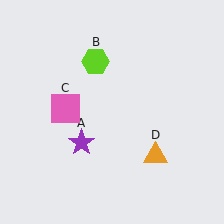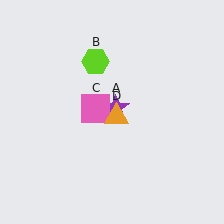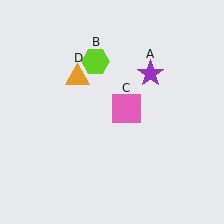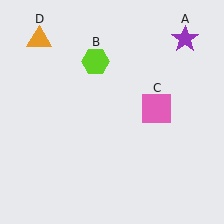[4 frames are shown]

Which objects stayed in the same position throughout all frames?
Lime hexagon (object B) remained stationary.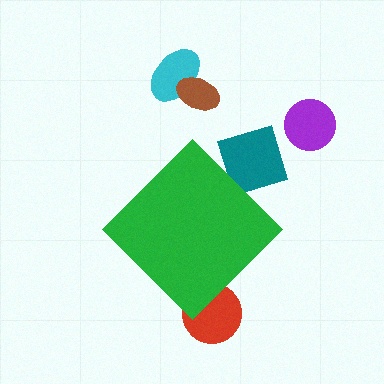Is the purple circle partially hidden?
No, the purple circle is fully visible.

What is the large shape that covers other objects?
A green diamond.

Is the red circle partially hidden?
Yes, the red circle is partially hidden behind the green diamond.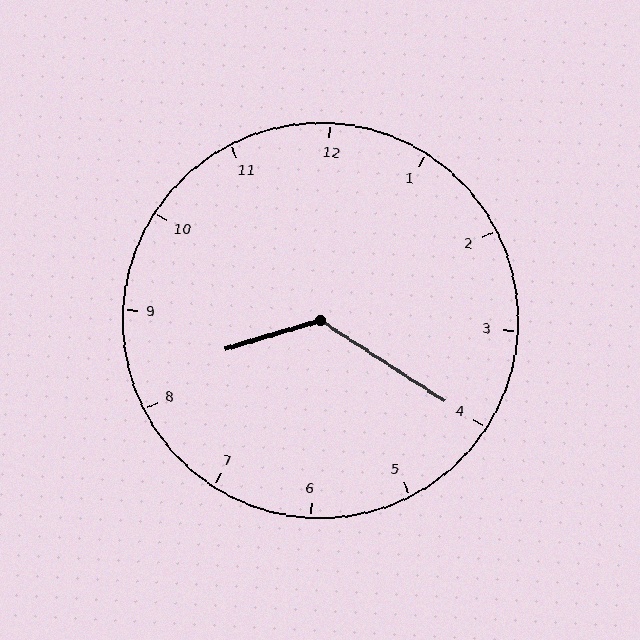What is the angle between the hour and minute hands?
Approximately 130 degrees.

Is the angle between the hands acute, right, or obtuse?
It is obtuse.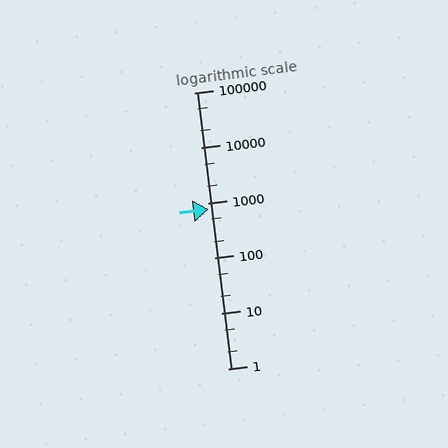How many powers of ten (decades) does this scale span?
The scale spans 5 decades, from 1 to 100000.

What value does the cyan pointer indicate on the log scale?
The pointer indicates approximately 780.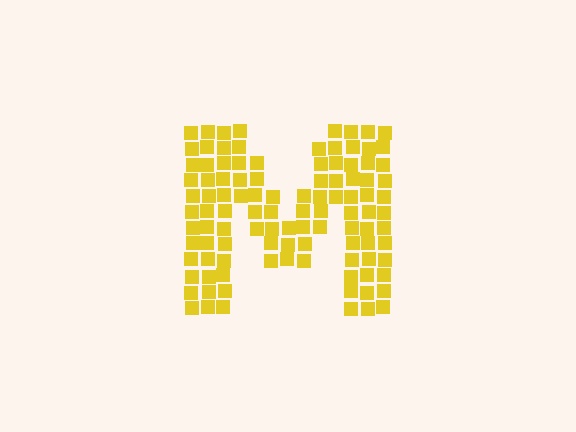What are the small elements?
The small elements are squares.